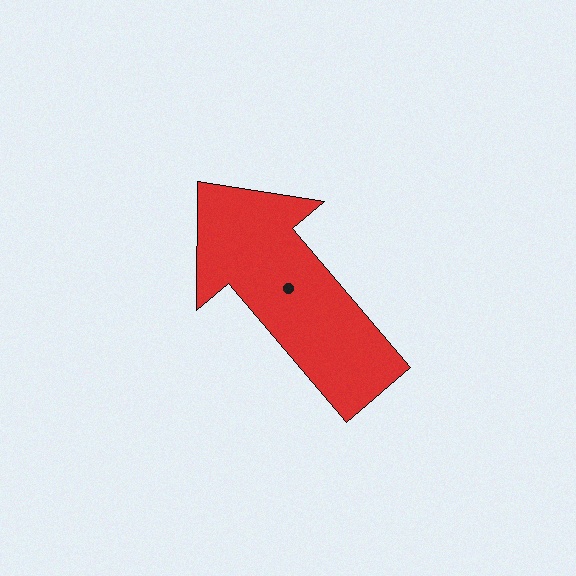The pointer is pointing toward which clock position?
Roughly 11 o'clock.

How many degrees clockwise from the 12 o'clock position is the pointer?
Approximately 320 degrees.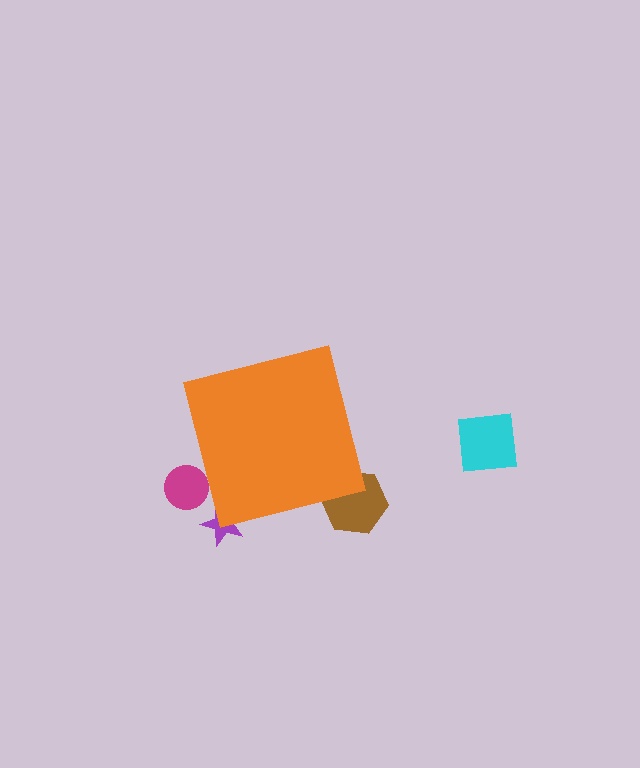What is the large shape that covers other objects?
An orange square.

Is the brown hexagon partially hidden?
Yes, the brown hexagon is partially hidden behind the orange square.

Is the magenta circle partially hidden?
Yes, the magenta circle is partially hidden behind the orange square.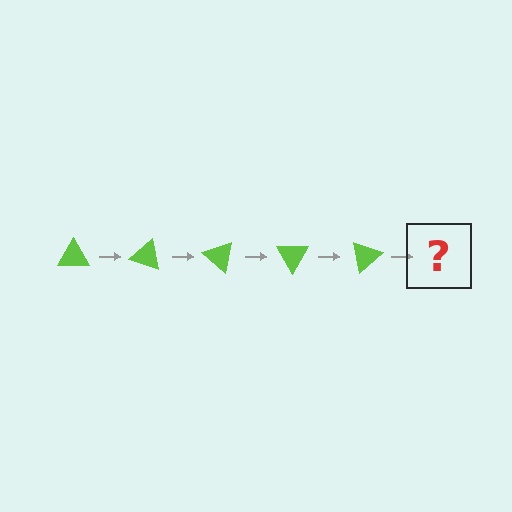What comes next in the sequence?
The next element should be a lime triangle rotated 100 degrees.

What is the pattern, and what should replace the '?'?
The pattern is that the triangle rotates 20 degrees each step. The '?' should be a lime triangle rotated 100 degrees.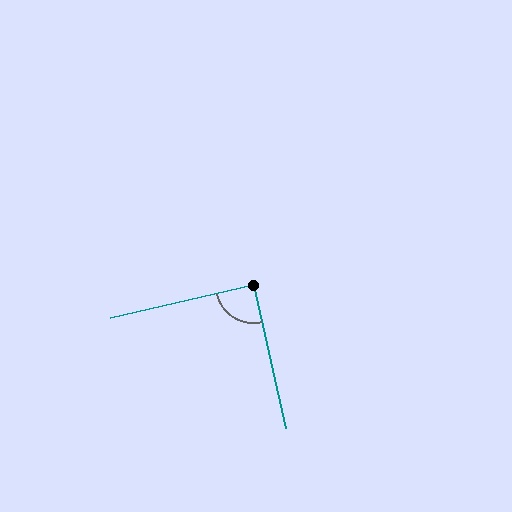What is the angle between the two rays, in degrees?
Approximately 90 degrees.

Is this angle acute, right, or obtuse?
It is approximately a right angle.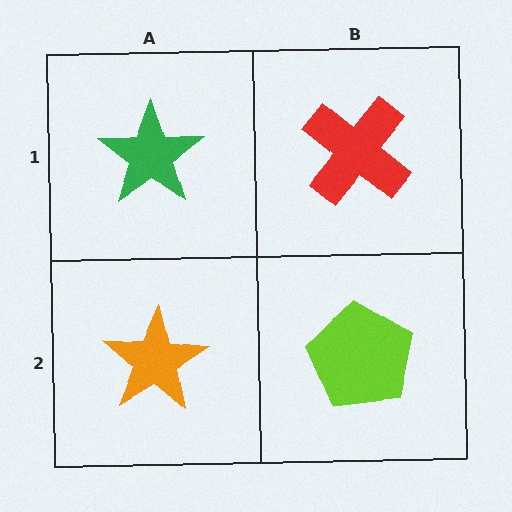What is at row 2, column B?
A lime pentagon.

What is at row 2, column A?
An orange star.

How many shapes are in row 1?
2 shapes.